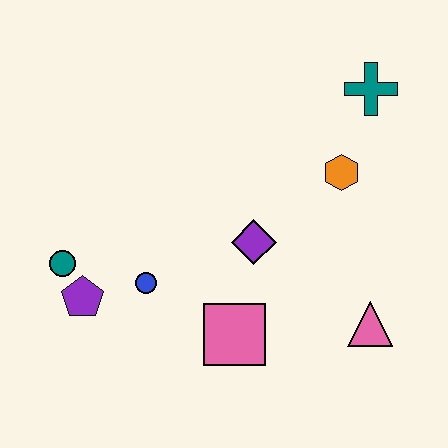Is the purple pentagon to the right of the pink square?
No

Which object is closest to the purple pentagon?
The teal circle is closest to the purple pentagon.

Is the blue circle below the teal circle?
Yes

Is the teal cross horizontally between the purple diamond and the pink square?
No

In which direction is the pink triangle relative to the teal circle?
The pink triangle is to the right of the teal circle.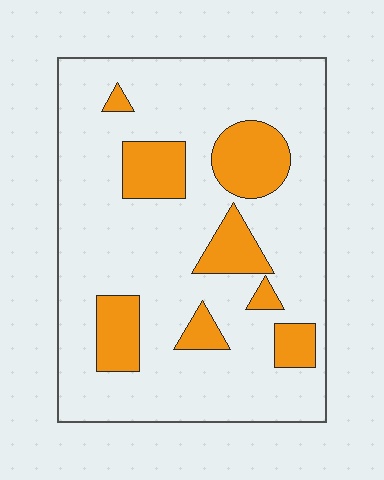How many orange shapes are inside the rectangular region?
8.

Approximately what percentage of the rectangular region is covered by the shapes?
Approximately 20%.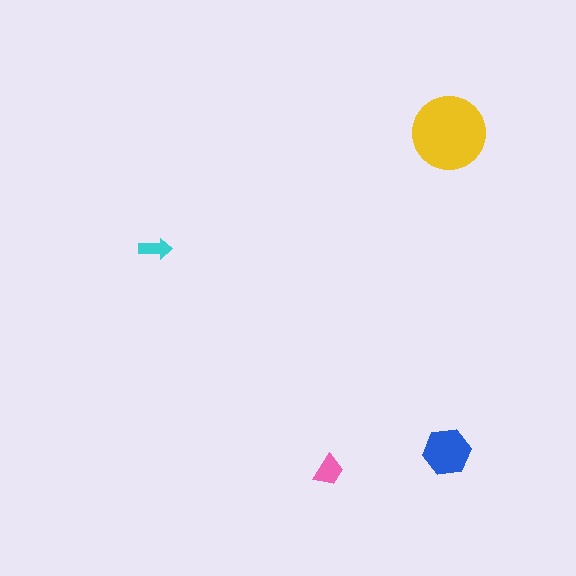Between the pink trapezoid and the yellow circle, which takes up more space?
The yellow circle.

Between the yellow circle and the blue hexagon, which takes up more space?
The yellow circle.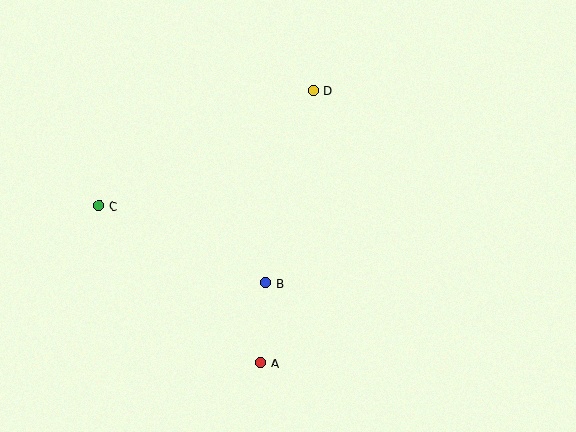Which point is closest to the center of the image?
Point B at (266, 283) is closest to the center.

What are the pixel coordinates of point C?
Point C is at (99, 206).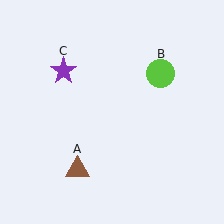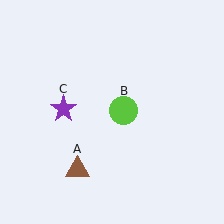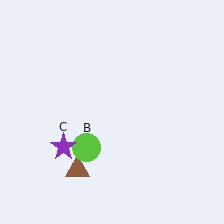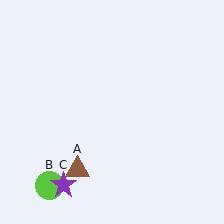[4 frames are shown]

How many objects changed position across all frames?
2 objects changed position: lime circle (object B), purple star (object C).